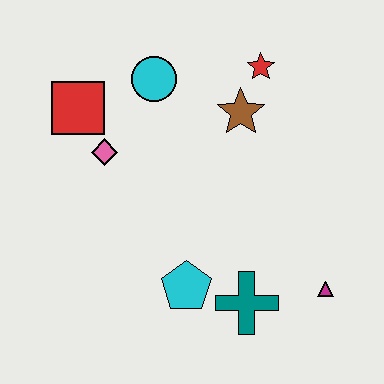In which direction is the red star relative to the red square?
The red star is to the right of the red square.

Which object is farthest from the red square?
The magenta triangle is farthest from the red square.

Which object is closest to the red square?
The pink diamond is closest to the red square.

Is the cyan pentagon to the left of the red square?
No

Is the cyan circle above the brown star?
Yes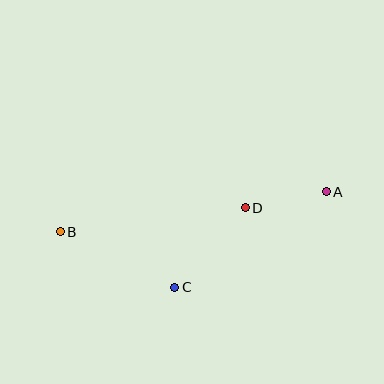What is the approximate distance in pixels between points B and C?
The distance between B and C is approximately 127 pixels.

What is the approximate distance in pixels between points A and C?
The distance between A and C is approximately 179 pixels.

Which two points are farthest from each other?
Points A and B are farthest from each other.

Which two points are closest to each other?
Points A and D are closest to each other.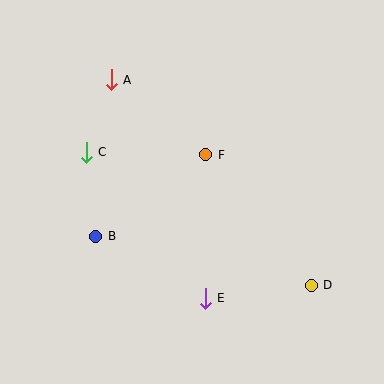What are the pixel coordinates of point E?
Point E is at (205, 298).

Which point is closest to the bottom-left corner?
Point B is closest to the bottom-left corner.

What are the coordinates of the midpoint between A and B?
The midpoint between A and B is at (103, 158).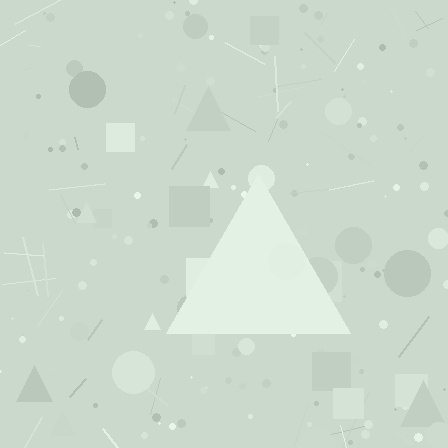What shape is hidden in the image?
A triangle is hidden in the image.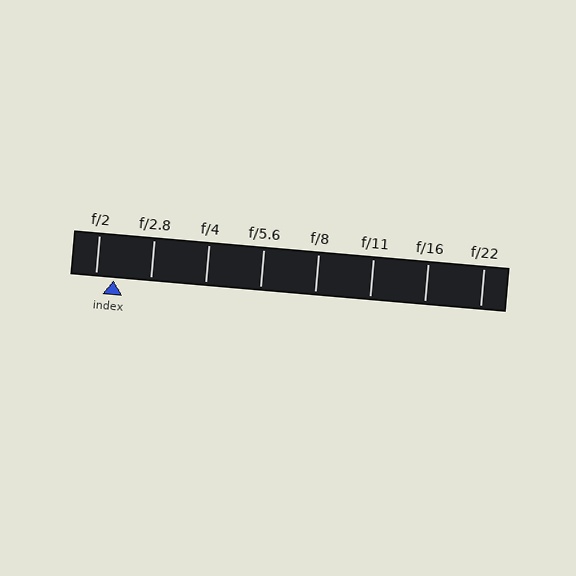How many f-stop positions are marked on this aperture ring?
There are 8 f-stop positions marked.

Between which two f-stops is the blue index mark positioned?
The index mark is between f/2 and f/2.8.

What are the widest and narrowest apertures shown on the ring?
The widest aperture shown is f/2 and the narrowest is f/22.